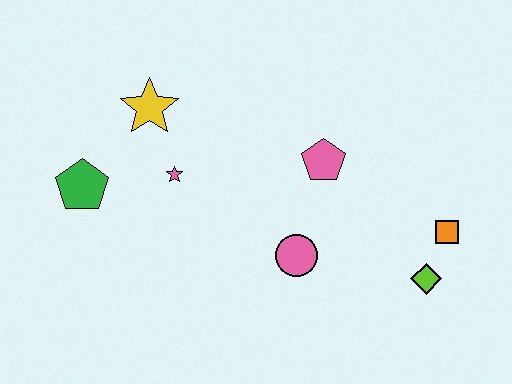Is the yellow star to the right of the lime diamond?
No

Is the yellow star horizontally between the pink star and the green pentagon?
Yes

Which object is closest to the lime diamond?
The orange square is closest to the lime diamond.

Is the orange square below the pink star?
Yes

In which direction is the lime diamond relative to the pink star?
The lime diamond is to the right of the pink star.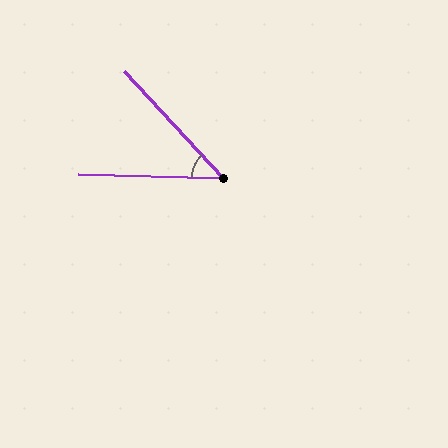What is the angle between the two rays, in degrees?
Approximately 46 degrees.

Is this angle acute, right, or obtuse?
It is acute.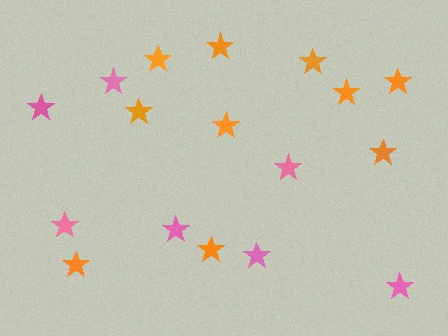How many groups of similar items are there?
There are 2 groups: one group of pink stars (7) and one group of orange stars (10).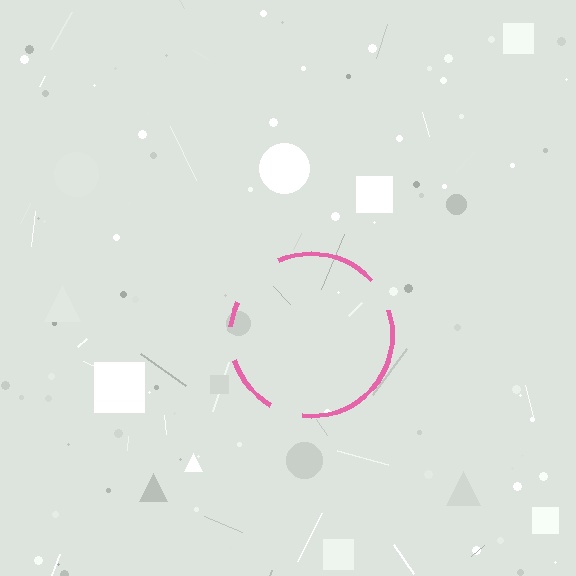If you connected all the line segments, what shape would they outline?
They would outline a circle.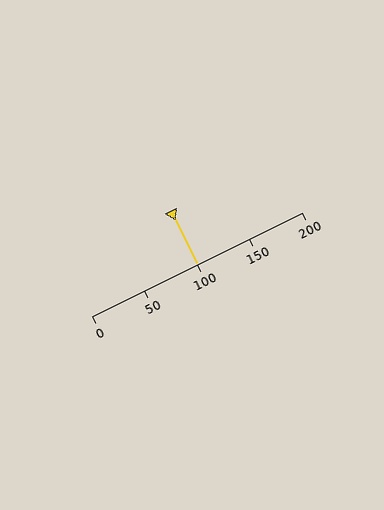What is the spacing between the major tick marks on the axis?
The major ticks are spaced 50 apart.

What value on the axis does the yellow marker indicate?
The marker indicates approximately 100.